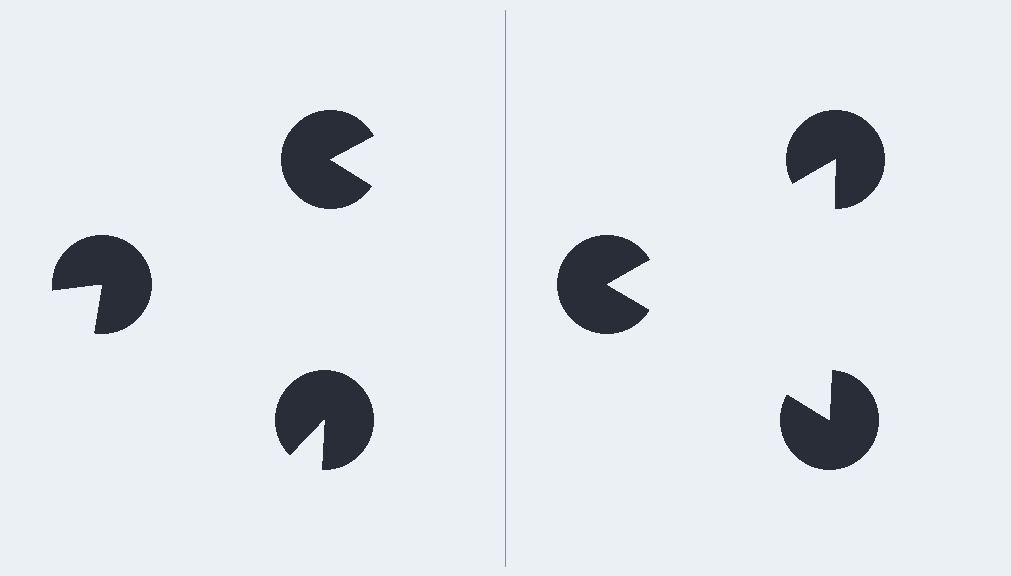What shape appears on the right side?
An illusory triangle.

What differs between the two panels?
The pac-man discs are positioned identically on both sides; only the wedge orientations differ. On the right they align to a triangle; on the left they are misaligned.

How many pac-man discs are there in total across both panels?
6 — 3 on each side.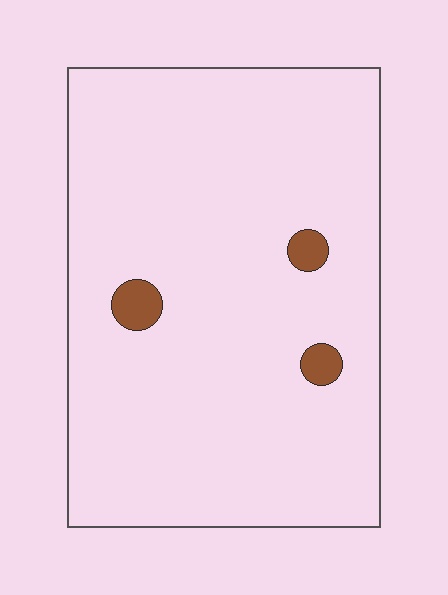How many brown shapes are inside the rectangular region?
3.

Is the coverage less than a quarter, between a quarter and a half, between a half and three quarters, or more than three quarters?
Less than a quarter.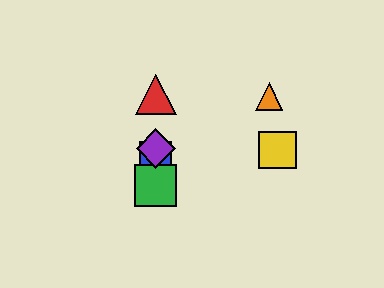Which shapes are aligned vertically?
The red triangle, the blue square, the green square, the purple diamond are aligned vertically.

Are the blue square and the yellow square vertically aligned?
No, the blue square is at x≈156 and the yellow square is at x≈277.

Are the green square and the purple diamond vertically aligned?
Yes, both are at x≈156.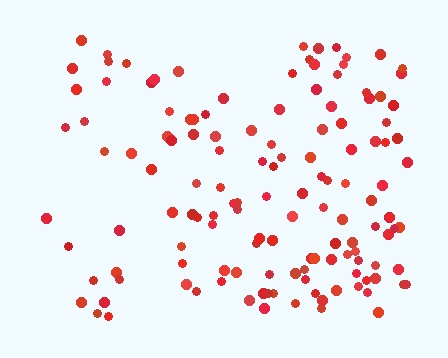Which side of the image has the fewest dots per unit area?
The left.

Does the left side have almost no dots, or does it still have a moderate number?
Still a moderate number, just noticeably fewer than the right.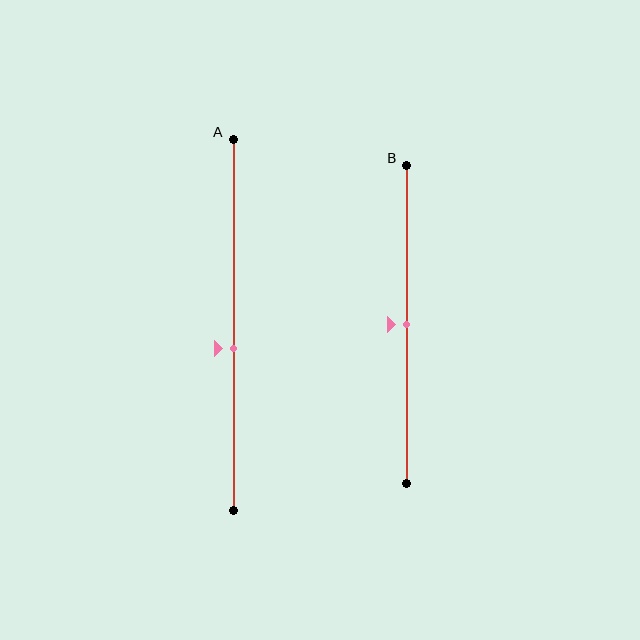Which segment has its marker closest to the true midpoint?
Segment B has its marker closest to the true midpoint.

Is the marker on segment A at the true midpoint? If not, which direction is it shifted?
No, the marker on segment A is shifted downward by about 6% of the segment length.